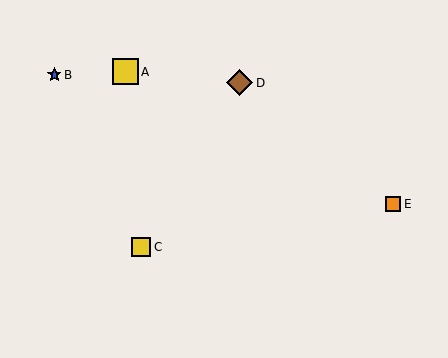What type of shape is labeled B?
Shape B is a blue star.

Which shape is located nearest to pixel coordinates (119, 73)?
The yellow square (labeled A) at (125, 72) is nearest to that location.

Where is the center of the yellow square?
The center of the yellow square is at (141, 247).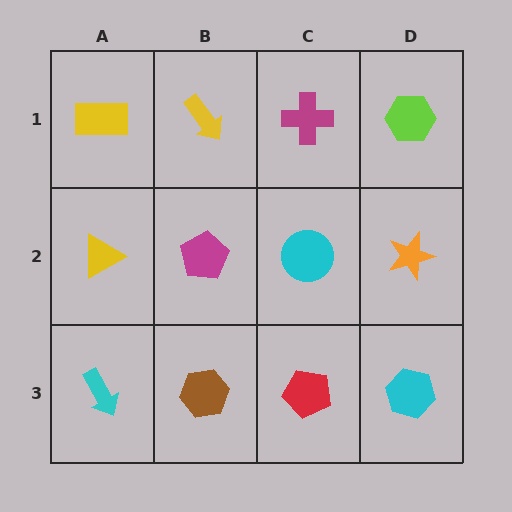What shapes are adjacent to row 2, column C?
A magenta cross (row 1, column C), a red pentagon (row 3, column C), a magenta pentagon (row 2, column B), an orange star (row 2, column D).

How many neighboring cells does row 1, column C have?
3.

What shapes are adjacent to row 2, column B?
A yellow arrow (row 1, column B), a brown hexagon (row 3, column B), a yellow triangle (row 2, column A), a cyan circle (row 2, column C).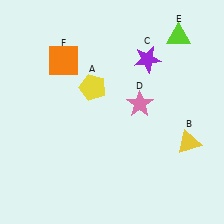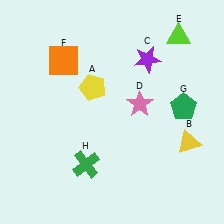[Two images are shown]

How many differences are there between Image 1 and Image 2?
There are 2 differences between the two images.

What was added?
A green pentagon (G), a green cross (H) were added in Image 2.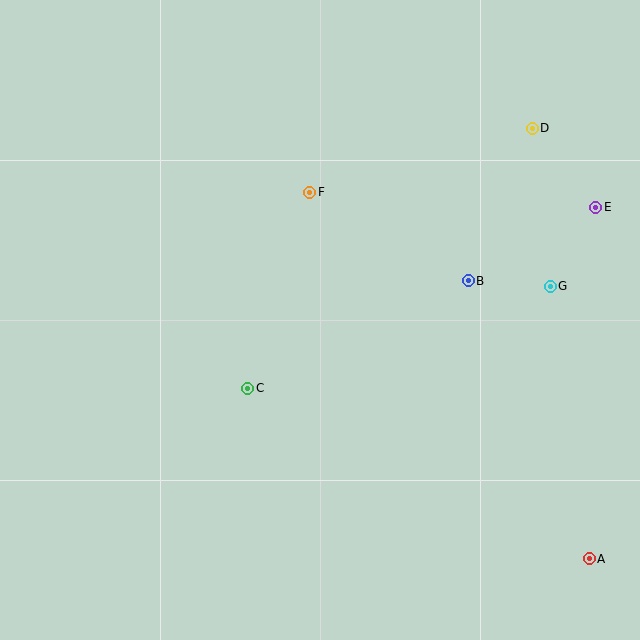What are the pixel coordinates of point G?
Point G is at (550, 286).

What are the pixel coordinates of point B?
Point B is at (468, 281).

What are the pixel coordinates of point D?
Point D is at (532, 128).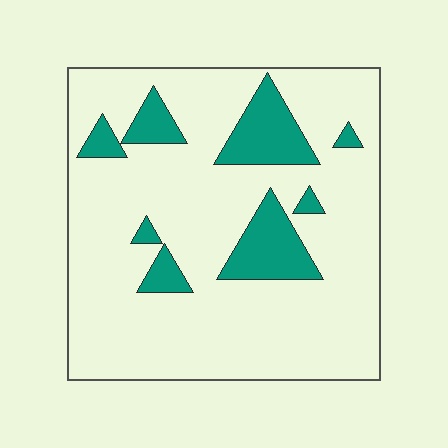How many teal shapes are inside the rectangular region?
8.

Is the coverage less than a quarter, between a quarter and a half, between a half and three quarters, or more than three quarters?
Less than a quarter.